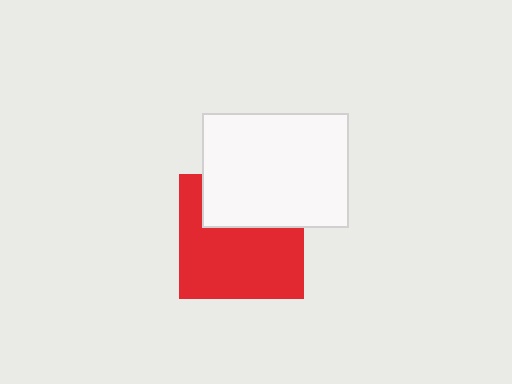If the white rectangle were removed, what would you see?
You would see the complete red square.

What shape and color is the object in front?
The object in front is a white rectangle.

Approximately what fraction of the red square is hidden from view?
Roughly 35% of the red square is hidden behind the white rectangle.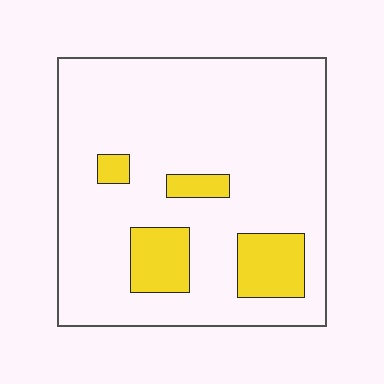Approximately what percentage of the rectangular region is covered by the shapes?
Approximately 15%.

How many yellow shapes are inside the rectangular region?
4.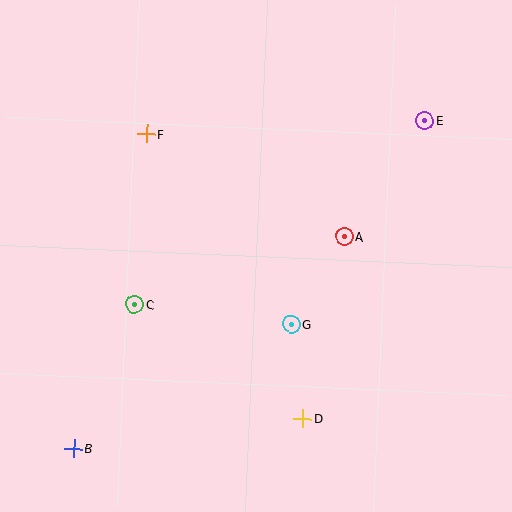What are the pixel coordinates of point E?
Point E is at (425, 121).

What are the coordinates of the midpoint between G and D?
The midpoint between G and D is at (297, 372).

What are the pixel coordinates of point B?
Point B is at (73, 448).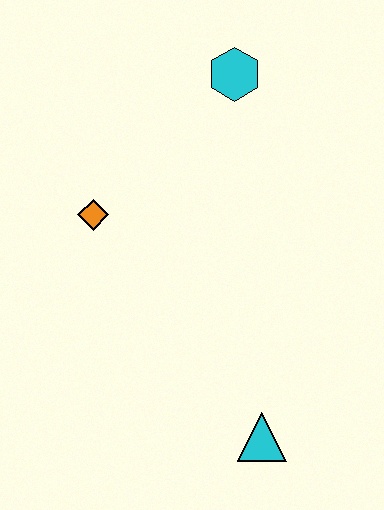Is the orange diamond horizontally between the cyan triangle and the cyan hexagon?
No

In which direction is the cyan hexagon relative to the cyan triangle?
The cyan hexagon is above the cyan triangle.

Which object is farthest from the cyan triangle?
The cyan hexagon is farthest from the cyan triangle.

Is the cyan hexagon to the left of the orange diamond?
No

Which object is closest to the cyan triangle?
The orange diamond is closest to the cyan triangle.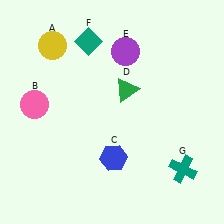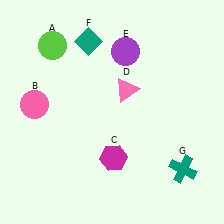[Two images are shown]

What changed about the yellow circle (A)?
In Image 1, A is yellow. In Image 2, it changed to lime.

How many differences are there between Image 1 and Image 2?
There are 3 differences between the two images.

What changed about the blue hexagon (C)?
In Image 1, C is blue. In Image 2, it changed to magenta.